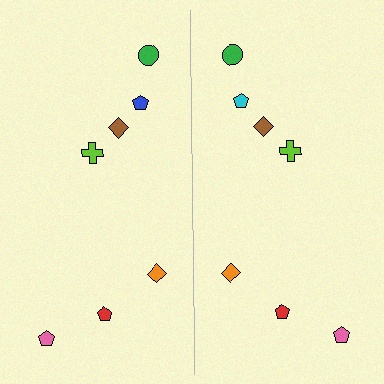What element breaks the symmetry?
The cyan pentagon on the right side breaks the symmetry — its mirror counterpart is blue.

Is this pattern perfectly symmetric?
No, the pattern is not perfectly symmetric. The cyan pentagon on the right side breaks the symmetry — its mirror counterpart is blue.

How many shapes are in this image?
There are 14 shapes in this image.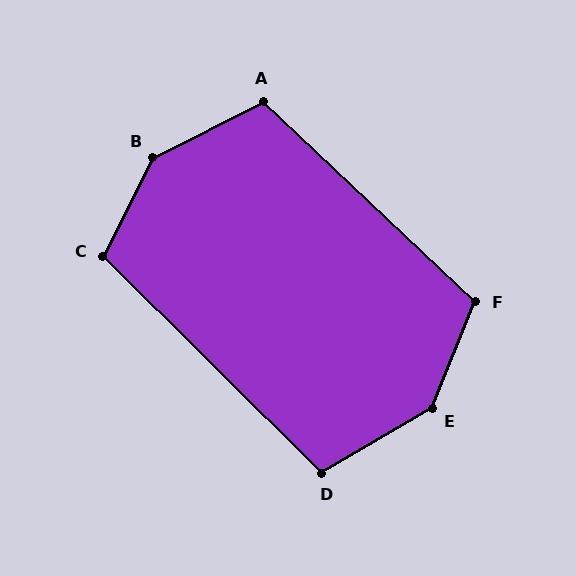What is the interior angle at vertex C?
Approximately 108 degrees (obtuse).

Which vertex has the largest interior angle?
B, at approximately 144 degrees.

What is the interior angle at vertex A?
Approximately 110 degrees (obtuse).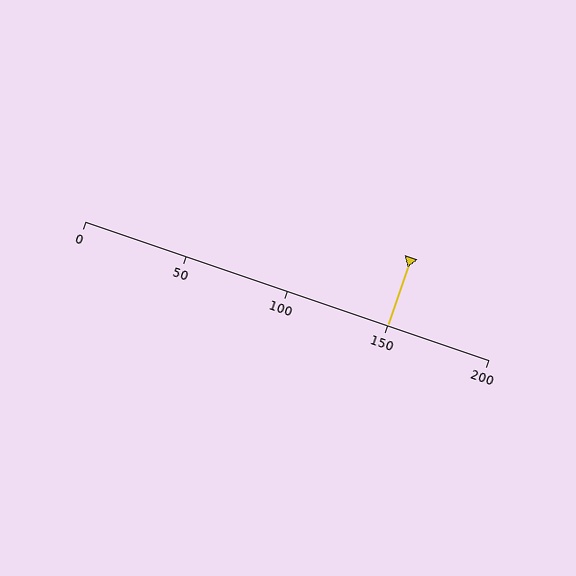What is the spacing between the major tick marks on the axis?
The major ticks are spaced 50 apart.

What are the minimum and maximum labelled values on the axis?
The axis runs from 0 to 200.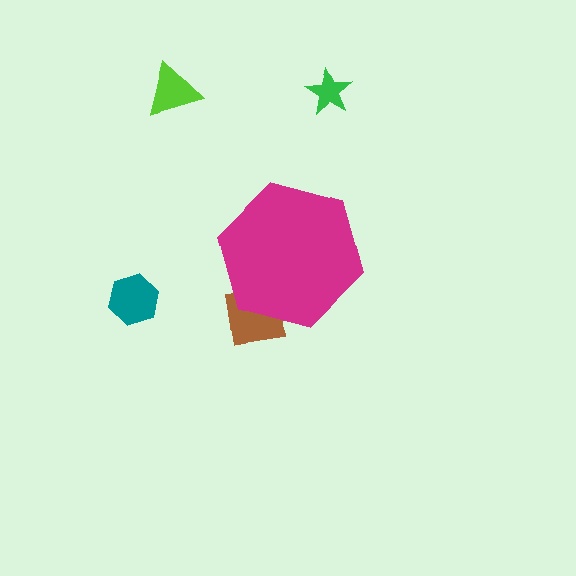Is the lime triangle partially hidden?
No, the lime triangle is fully visible.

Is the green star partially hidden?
No, the green star is fully visible.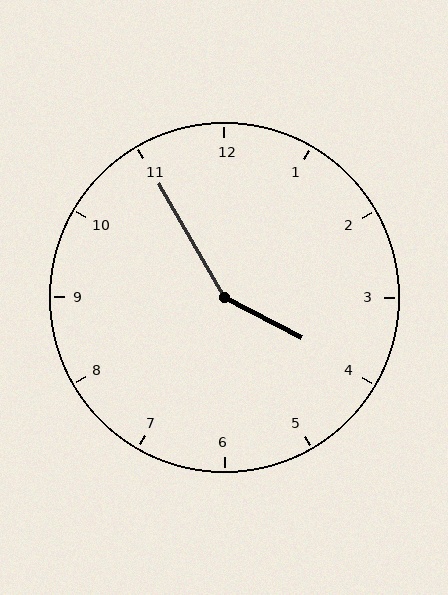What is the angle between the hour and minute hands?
Approximately 148 degrees.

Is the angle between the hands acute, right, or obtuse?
It is obtuse.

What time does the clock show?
3:55.